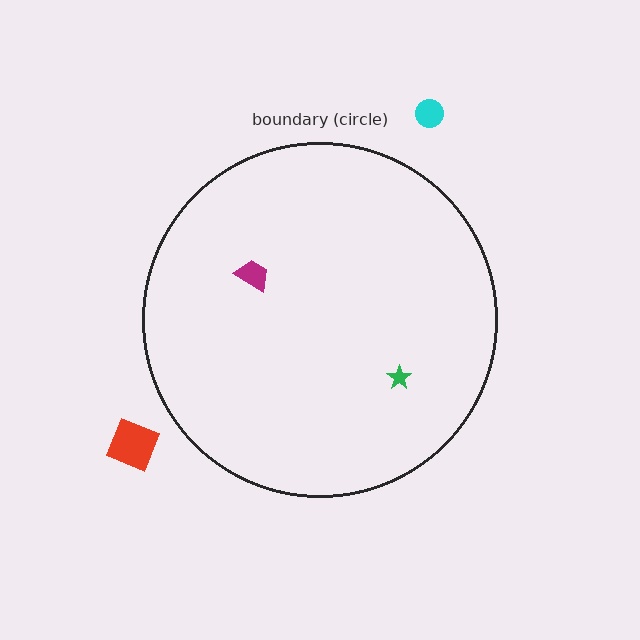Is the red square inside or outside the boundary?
Outside.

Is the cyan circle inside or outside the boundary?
Outside.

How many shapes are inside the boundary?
2 inside, 2 outside.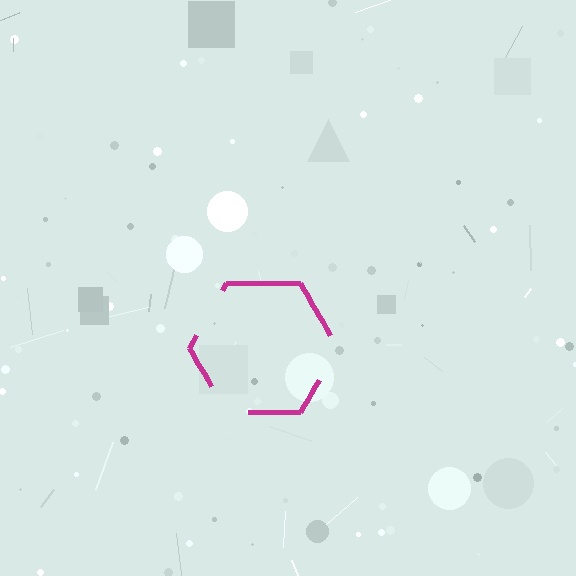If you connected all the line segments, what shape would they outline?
They would outline a hexagon.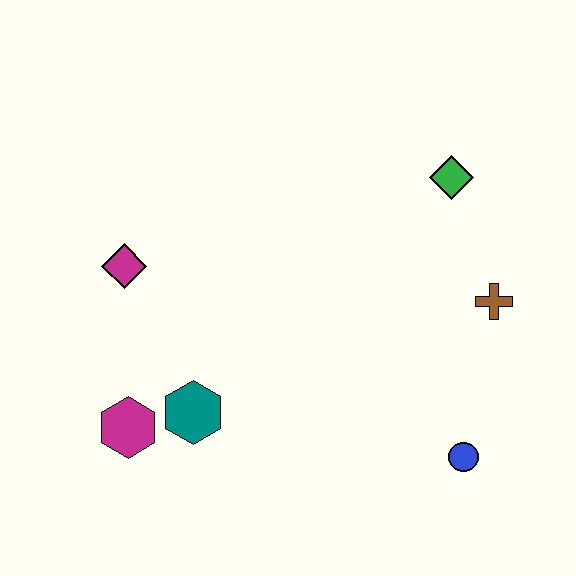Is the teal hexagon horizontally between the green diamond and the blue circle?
No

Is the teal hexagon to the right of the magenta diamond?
Yes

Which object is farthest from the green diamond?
The magenta hexagon is farthest from the green diamond.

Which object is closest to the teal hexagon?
The magenta hexagon is closest to the teal hexagon.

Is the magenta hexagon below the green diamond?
Yes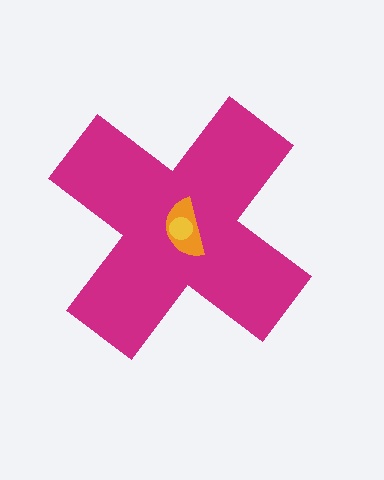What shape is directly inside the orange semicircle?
The yellow circle.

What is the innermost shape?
The yellow circle.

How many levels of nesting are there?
3.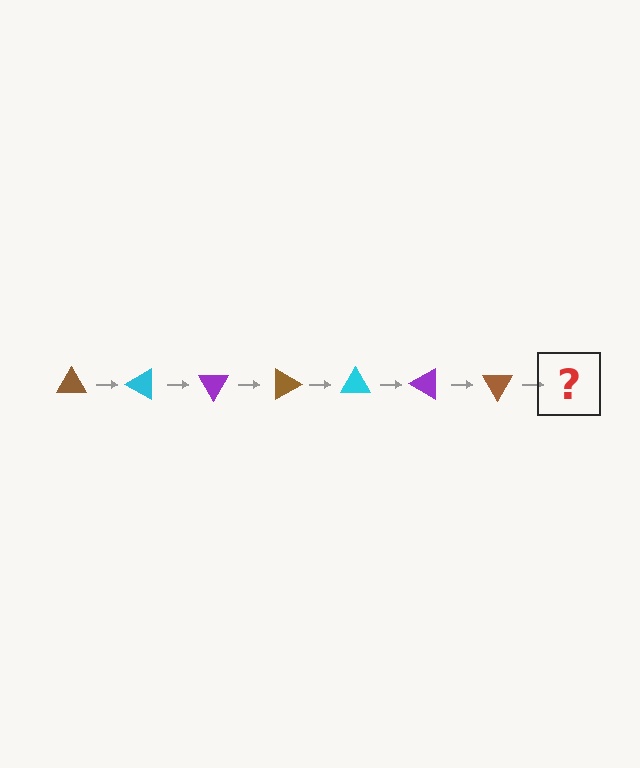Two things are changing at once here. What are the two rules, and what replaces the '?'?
The two rules are that it rotates 30 degrees each step and the color cycles through brown, cyan, and purple. The '?' should be a cyan triangle, rotated 210 degrees from the start.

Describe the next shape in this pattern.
It should be a cyan triangle, rotated 210 degrees from the start.